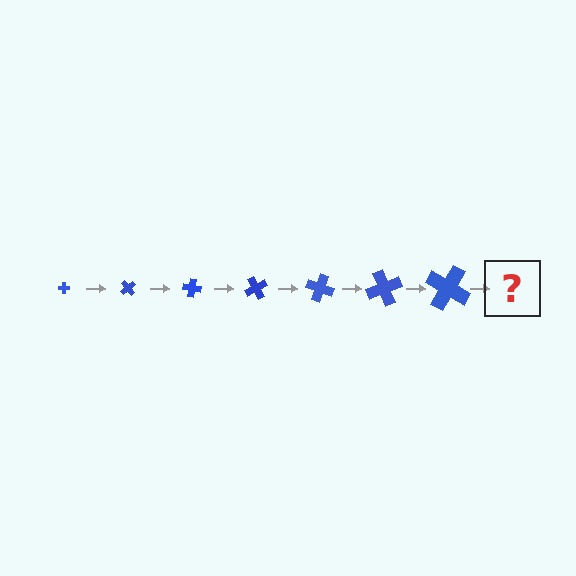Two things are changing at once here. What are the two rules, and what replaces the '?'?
The two rules are that the cross grows larger each step and it rotates 50 degrees each step. The '?' should be a cross, larger than the previous one and rotated 350 degrees from the start.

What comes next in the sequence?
The next element should be a cross, larger than the previous one and rotated 350 degrees from the start.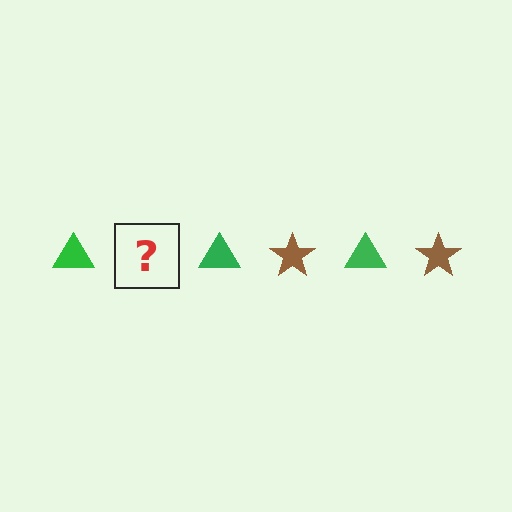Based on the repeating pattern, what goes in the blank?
The blank should be a brown star.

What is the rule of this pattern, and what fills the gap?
The rule is that the pattern alternates between green triangle and brown star. The gap should be filled with a brown star.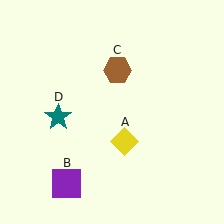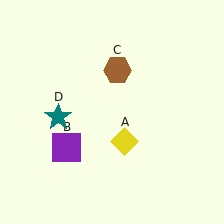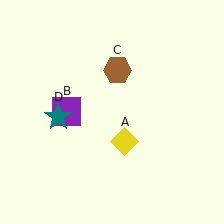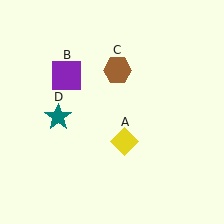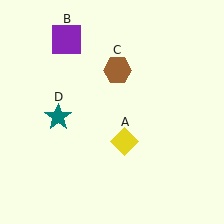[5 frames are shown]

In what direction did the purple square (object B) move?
The purple square (object B) moved up.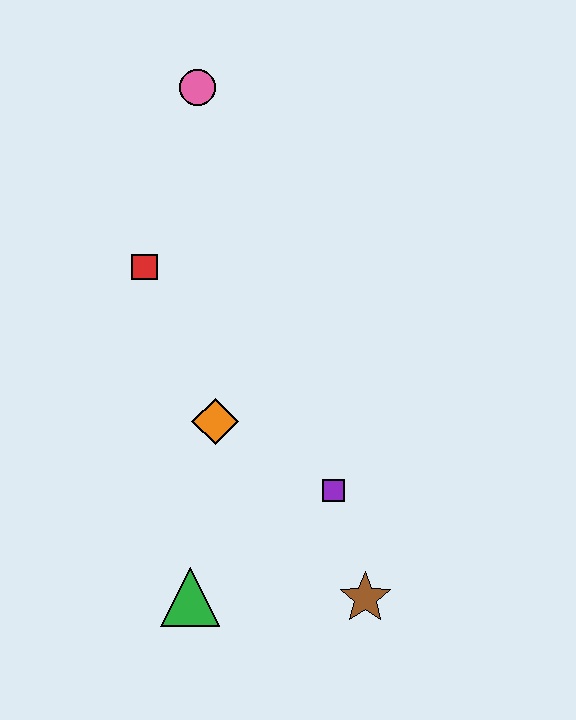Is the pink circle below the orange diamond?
No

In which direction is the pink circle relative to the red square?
The pink circle is above the red square.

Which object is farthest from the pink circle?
The brown star is farthest from the pink circle.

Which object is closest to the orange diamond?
The purple square is closest to the orange diamond.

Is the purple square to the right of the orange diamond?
Yes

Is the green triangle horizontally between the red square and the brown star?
Yes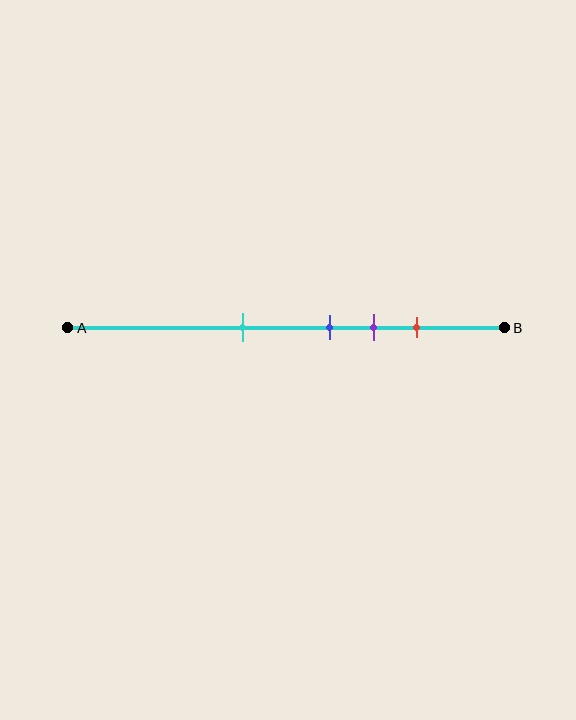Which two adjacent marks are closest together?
The blue and purple marks are the closest adjacent pair.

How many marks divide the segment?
There are 4 marks dividing the segment.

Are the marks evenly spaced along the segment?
No, the marks are not evenly spaced.